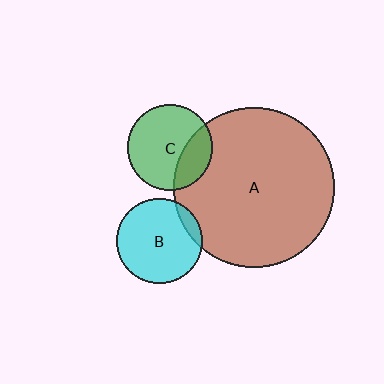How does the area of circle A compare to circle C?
Approximately 3.5 times.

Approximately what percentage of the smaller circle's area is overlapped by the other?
Approximately 10%.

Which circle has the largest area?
Circle A (brown).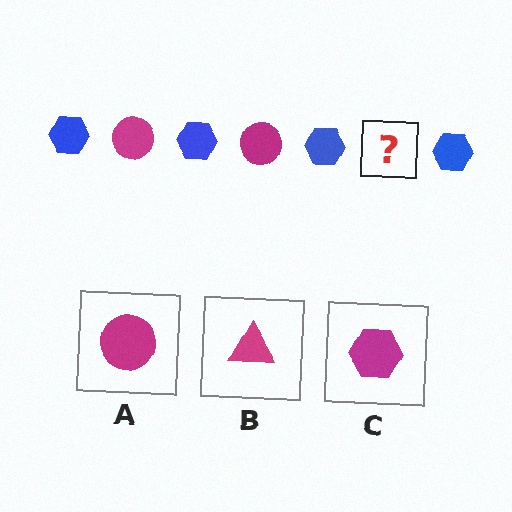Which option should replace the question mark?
Option A.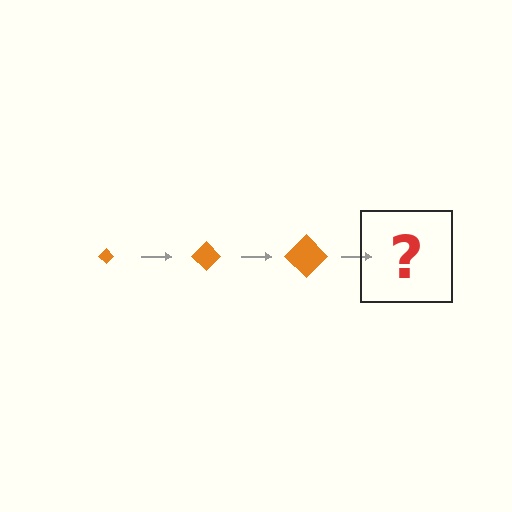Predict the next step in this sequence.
The next step is an orange diamond, larger than the previous one.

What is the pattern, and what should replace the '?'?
The pattern is that the diamond gets progressively larger each step. The '?' should be an orange diamond, larger than the previous one.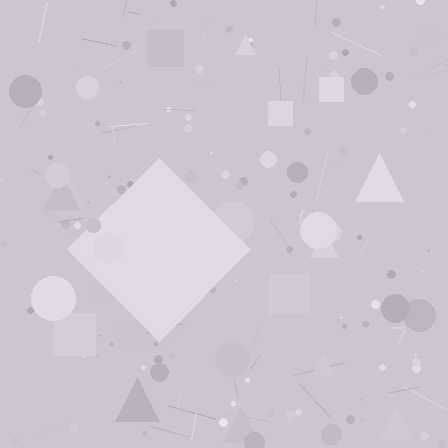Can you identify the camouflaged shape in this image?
The camouflaged shape is a diamond.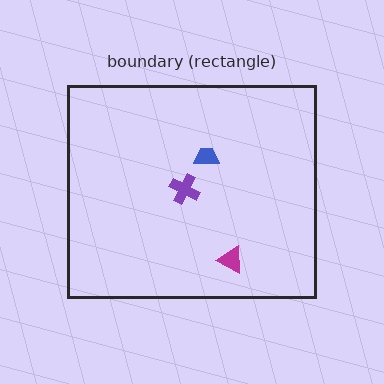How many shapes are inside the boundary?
3 inside, 0 outside.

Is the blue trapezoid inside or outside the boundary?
Inside.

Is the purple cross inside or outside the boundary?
Inside.